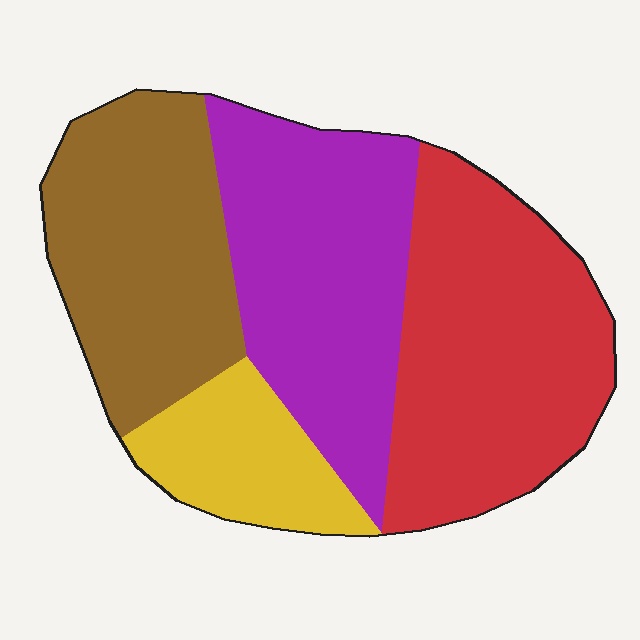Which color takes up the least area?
Yellow, at roughly 15%.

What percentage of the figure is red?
Red covers about 30% of the figure.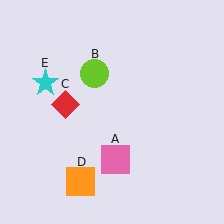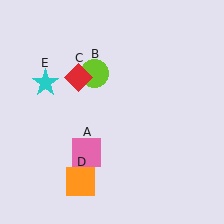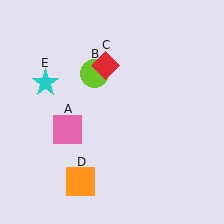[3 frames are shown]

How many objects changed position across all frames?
2 objects changed position: pink square (object A), red diamond (object C).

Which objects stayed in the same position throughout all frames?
Lime circle (object B) and orange square (object D) and cyan star (object E) remained stationary.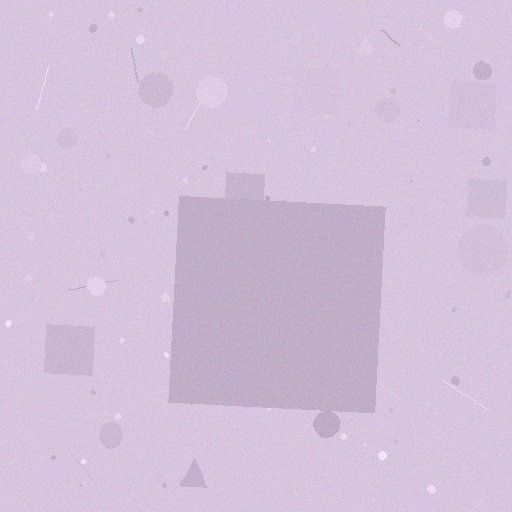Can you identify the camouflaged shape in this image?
The camouflaged shape is a square.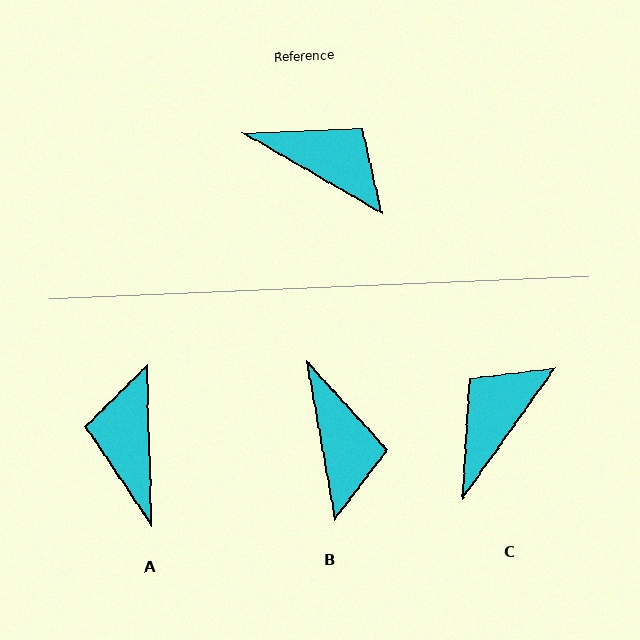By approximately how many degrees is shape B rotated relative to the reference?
Approximately 50 degrees clockwise.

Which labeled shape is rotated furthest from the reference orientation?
A, about 122 degrees away.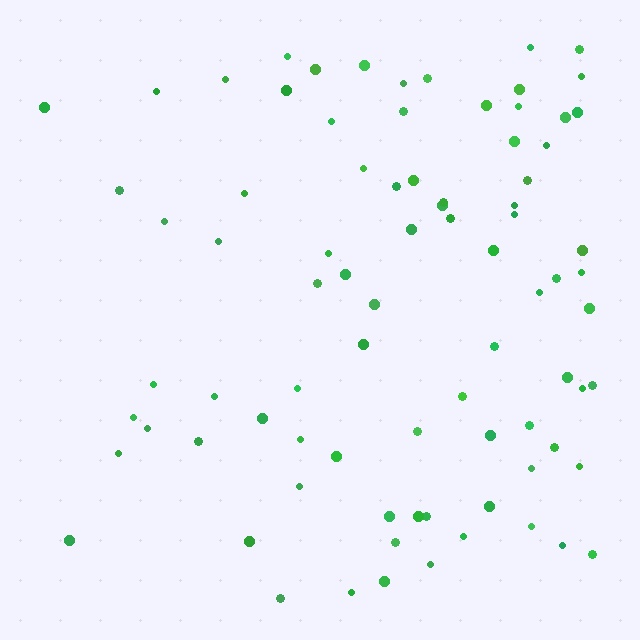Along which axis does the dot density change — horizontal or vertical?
Horizontal.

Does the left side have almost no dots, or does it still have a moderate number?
Still a moderate number, just noticeably fewer than the right.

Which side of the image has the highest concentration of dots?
The right.